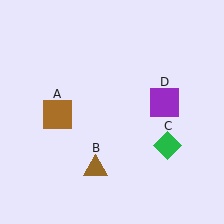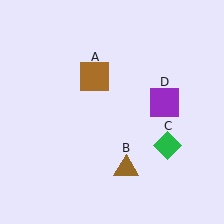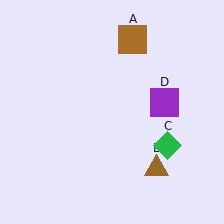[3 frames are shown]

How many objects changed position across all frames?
2 objects changed position: brown square (object A), brown triangle (object B).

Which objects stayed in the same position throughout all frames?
Green diamond (object C) and purple square (object D) remained stationary.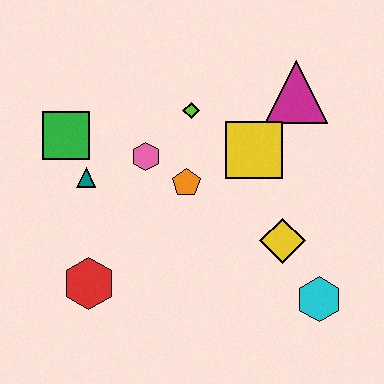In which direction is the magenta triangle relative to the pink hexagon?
The magenta triangle is to the right of the pink hexagon.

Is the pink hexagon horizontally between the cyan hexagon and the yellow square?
No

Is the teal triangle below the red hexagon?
No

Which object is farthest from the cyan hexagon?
The green square is farthest from the cyan hexagon.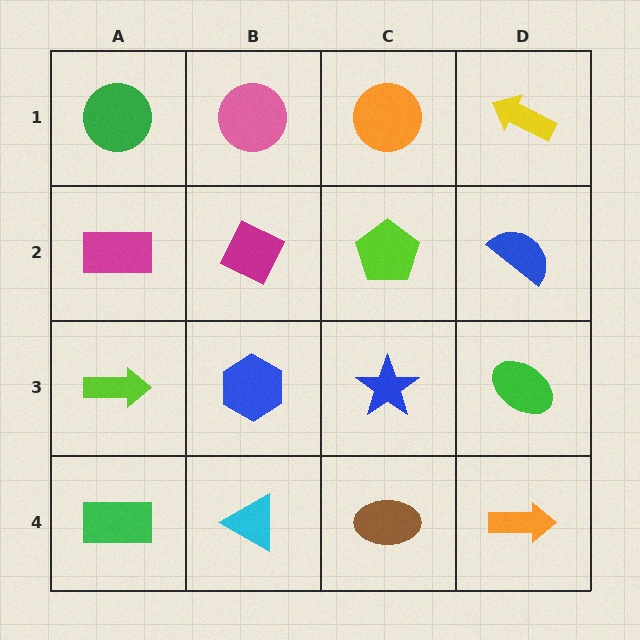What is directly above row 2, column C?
An orange circle.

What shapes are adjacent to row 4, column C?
A blue star (row 3, column C), a cyan triangle (row 4, column B), an orange arrow (row 4, column D).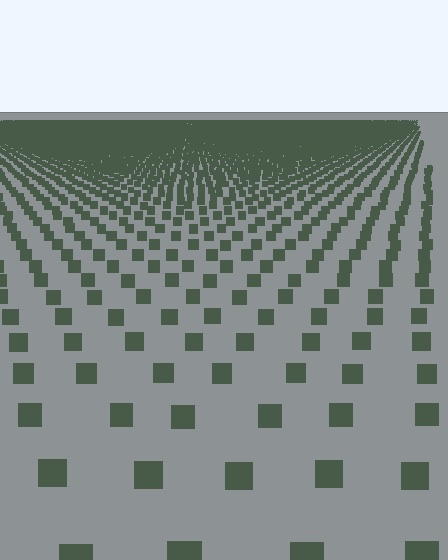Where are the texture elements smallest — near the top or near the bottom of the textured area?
Near the top.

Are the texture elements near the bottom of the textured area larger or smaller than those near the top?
Larger. Near the bottom, elements are closer to the viewer and appear at a bigger on-screen size.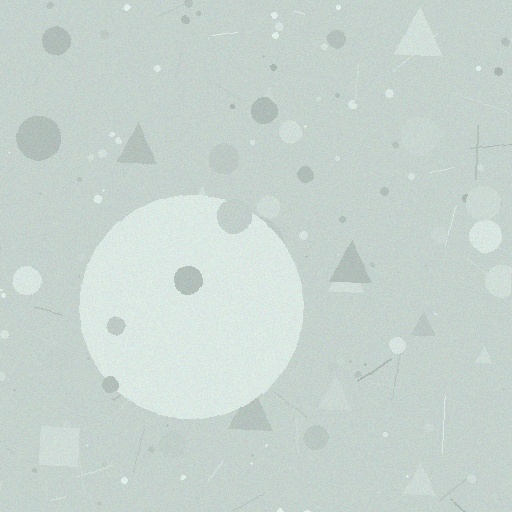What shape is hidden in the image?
A circle is hidden in the image.